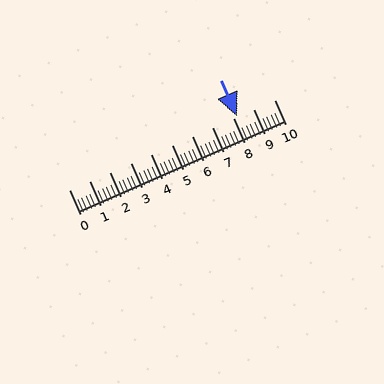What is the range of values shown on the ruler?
The ruler shows values from 0 to 10.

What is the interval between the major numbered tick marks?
The major tick marks are spaced 1 units apart.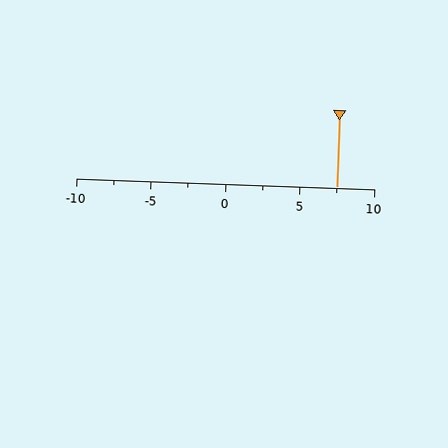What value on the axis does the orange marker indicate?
The marker indicates approximately 7.5.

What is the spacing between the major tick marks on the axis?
The major ticks are spaced 5 apart.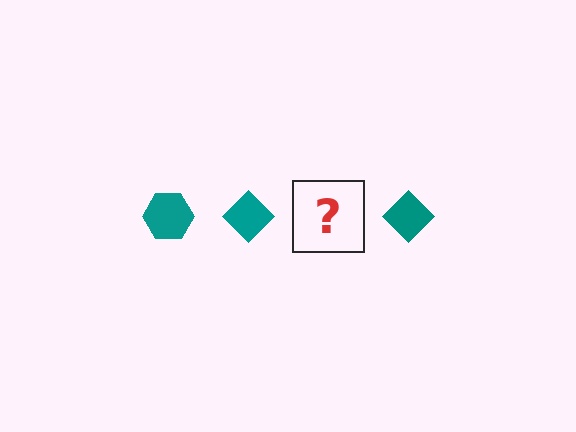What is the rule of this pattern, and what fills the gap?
The rule is that the pattern cycles through hexagon, diamond shapes in teal. The gap should be filled with a teal hexagon.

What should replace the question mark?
The question mark should be replaced with a teal hexagon.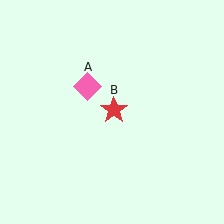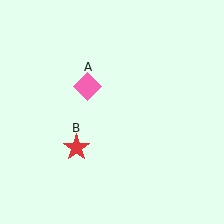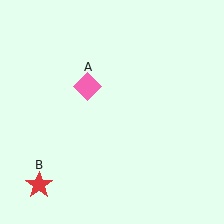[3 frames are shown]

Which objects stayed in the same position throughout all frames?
Pink diamond (object A) remained stationary.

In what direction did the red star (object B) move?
The red star (object B) moved down and to the left.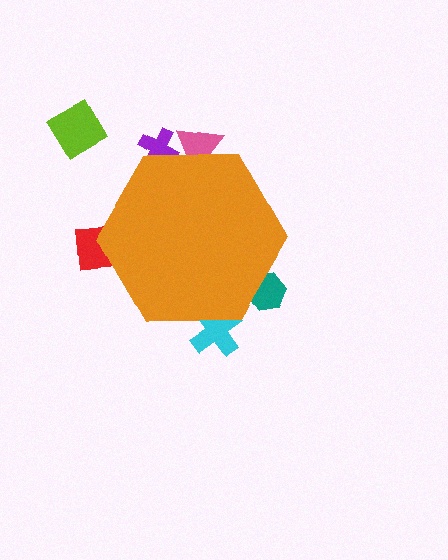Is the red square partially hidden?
Yes, the red square is partially hidden behind the orange hexagon.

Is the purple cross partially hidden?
Yes, the purple cross is partially hidden behind the orange hexagon.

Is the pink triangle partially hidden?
Yes, the pink triangle is partially hidden behind the orange hexagon.